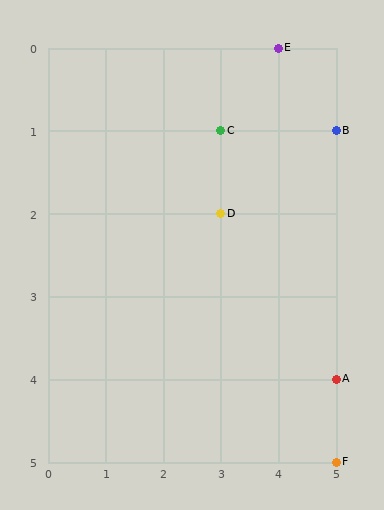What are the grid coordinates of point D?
Point D is at grid coordinates (3, 2).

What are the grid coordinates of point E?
Point E is at grid coordinates (4, 0).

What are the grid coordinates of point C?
Point C is at grid coordinates (3, 1).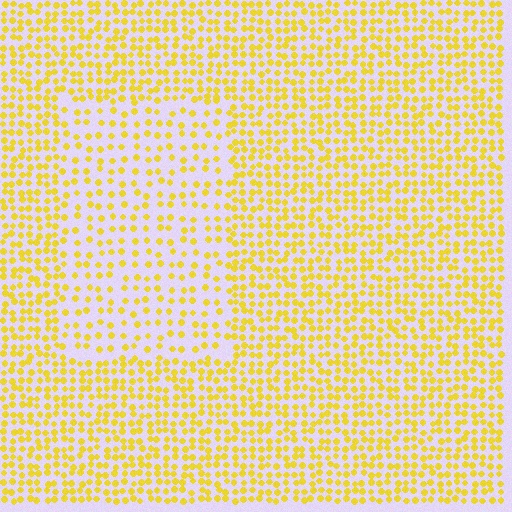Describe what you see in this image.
The image contains small yellow elements arranged at two different densities. A rectangle-shaped region is visible where the elements are less densely packed than the surrounding area.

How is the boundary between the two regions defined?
The boundary is defined by a change in element density (approximately 1.9x ratio). All elements are the same color, size, and shape.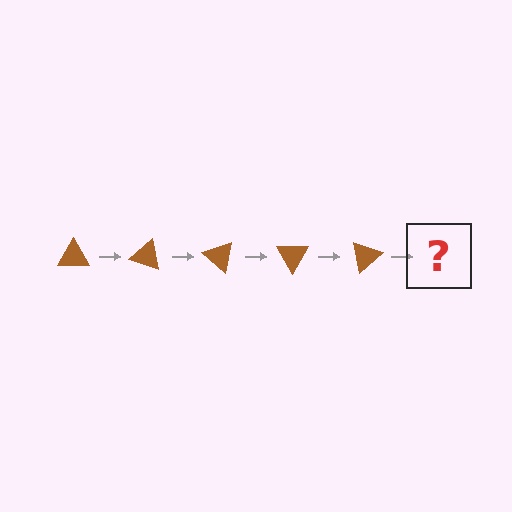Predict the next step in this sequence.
The next step is a brown triangle rotated 100 degrees.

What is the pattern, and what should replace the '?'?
The pattern is that the triangle rotates 20 degrees each step. The '?' should be a brown triangle rotated 100 degrees.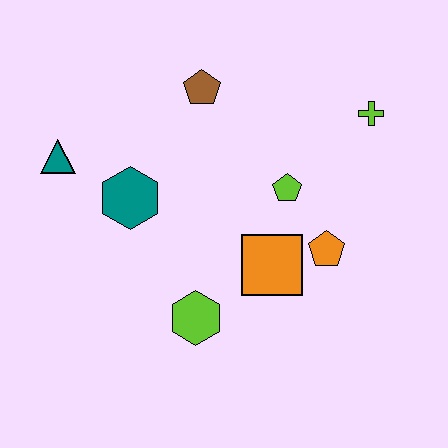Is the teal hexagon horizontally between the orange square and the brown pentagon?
No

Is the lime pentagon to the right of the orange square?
Yes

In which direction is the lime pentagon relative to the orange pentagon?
The lime pentagon is above the orange pentagon.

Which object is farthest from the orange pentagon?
The teal triangle is farthest from the orange pentagon.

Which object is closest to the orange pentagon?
The orange square is closest to the orange pentagon.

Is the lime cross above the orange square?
Yes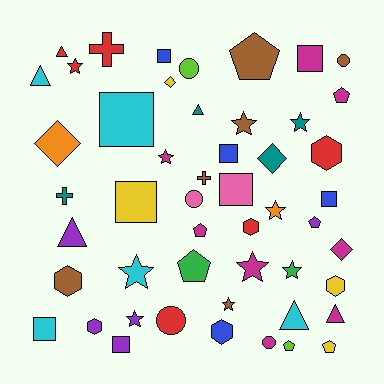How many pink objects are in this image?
There are 2 pink objects.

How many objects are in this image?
There are 50 objects.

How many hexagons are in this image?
There are 6 hexagons.